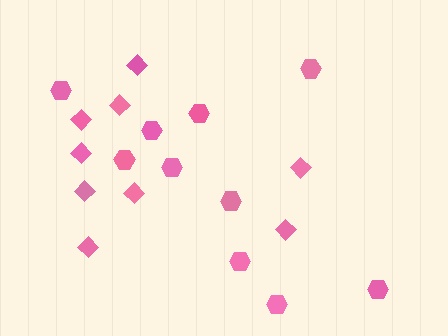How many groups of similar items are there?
There are 2 groups: one group of diamonds (9) and one group of hexagons (10).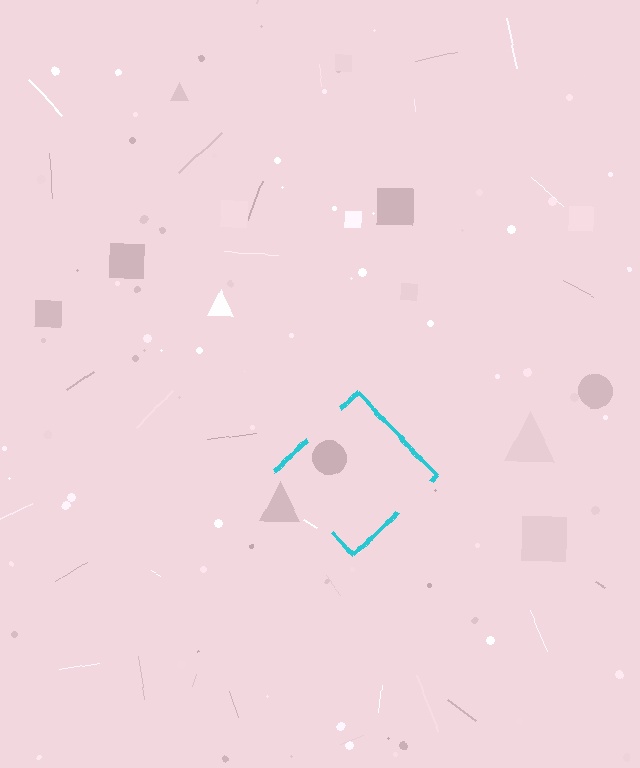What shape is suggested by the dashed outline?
The dashed outline suggests a diamond.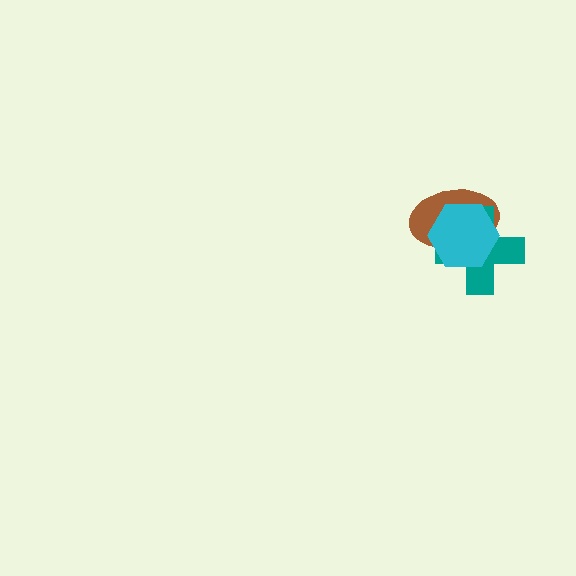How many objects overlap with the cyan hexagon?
2 objects overlap with the cyan hexagon.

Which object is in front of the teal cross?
The cyan hexagon is in front of the teal cross.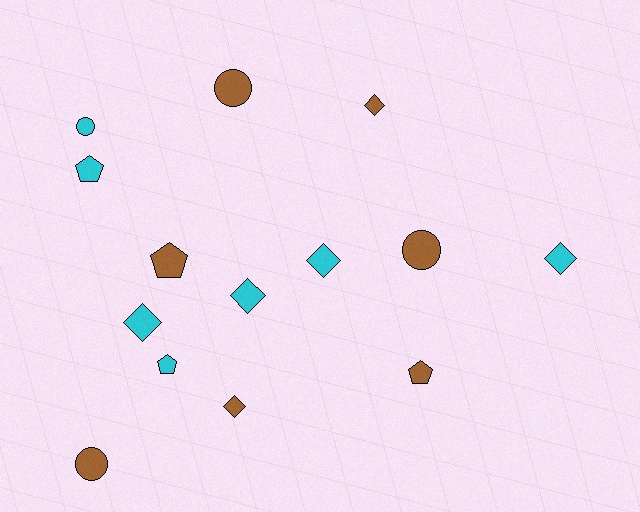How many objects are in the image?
There are 14 objects.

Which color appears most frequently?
Brown, with 7 objects.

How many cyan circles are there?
There is 1 cyan circle.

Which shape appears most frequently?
Diamond, with 6 objects.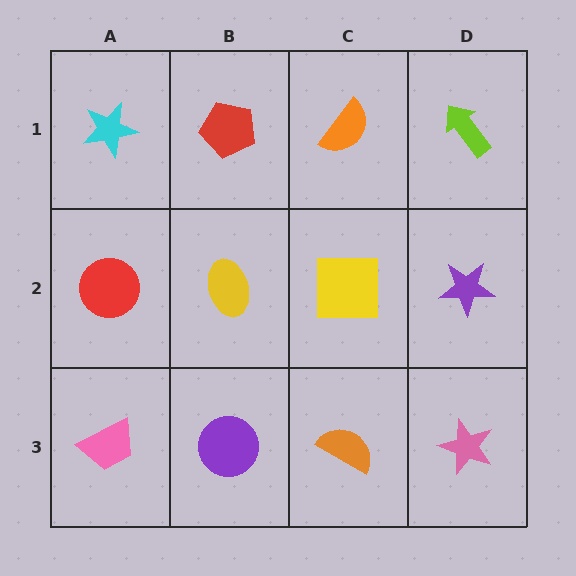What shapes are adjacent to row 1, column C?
A yellow square (row 2, column C), a red pentagon (row 1, column B), a lime arrow (row 1, column D).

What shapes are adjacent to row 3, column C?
A yellow square (row 2, column C), a purple circle (row 3, column B), a pink star (row 3, column D).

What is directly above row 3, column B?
A yellow ellipse.